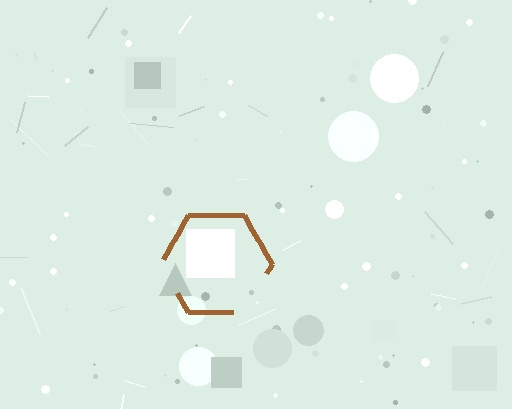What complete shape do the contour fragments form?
The contour fragments form a hexagon.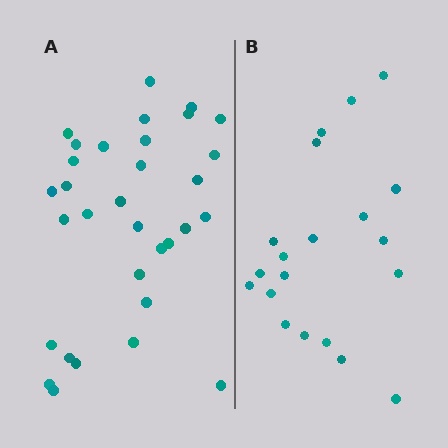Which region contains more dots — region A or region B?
Region A (the left region) has more dots.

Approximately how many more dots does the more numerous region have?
Region A has roughly 12 or so more dots than region B.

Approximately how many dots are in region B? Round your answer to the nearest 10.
About 20 dots.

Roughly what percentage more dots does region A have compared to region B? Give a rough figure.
About 60% more.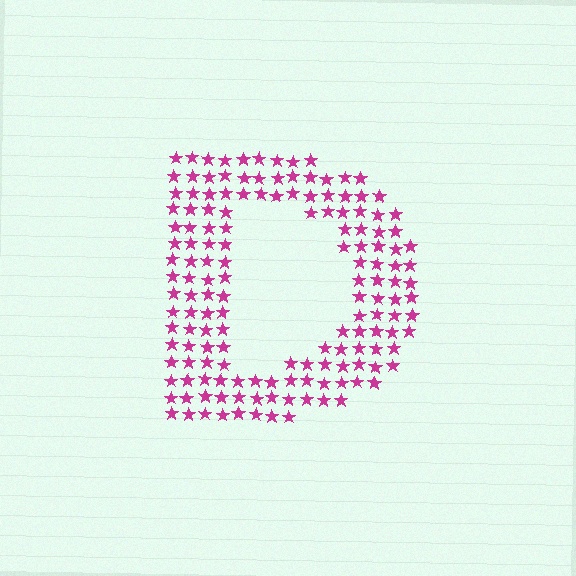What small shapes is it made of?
It is made of small stars.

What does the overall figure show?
The overall figure shows the letter D.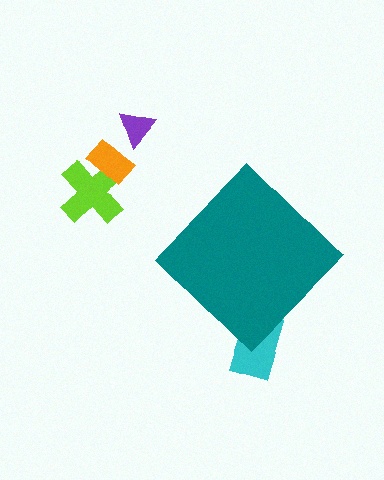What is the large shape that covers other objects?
A teal diamond.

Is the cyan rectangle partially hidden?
Yes, the cyan rectangle is partially hidden behind the teal diamond.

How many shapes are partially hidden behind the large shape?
1 shape is partially hidden.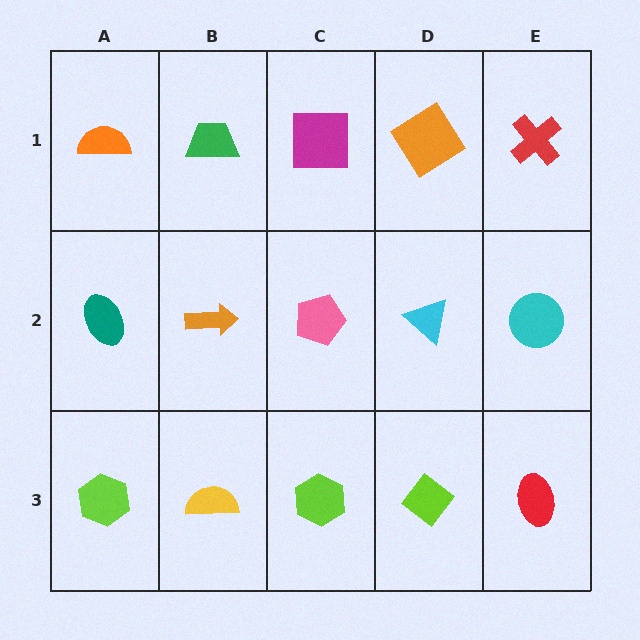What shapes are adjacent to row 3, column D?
A cyan triangle (row 2, column D), a lime hexagon (row 3, column C), a red ellipse (row 3, column E).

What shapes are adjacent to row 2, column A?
An orange semicircle (row 1, column A), a lime hexagon (row 3, column A), an orange arrow (row 2, column B).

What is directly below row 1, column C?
A pink pentagon.